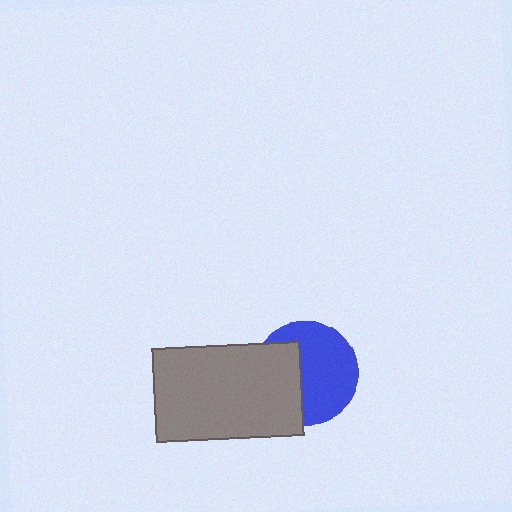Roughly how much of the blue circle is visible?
About half of it is visible (roughly 61%).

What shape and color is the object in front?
The object in front is a gray rectangle.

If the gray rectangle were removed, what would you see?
You would see the complete blue circle.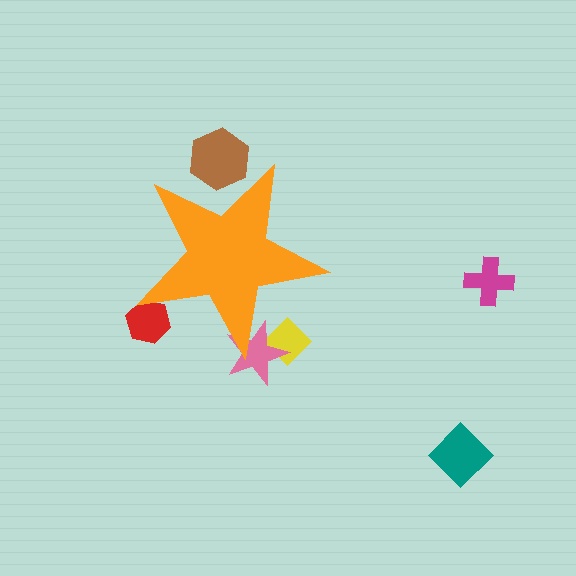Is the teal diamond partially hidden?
No, the teal diamond is fully visible.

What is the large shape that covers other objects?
An orange star.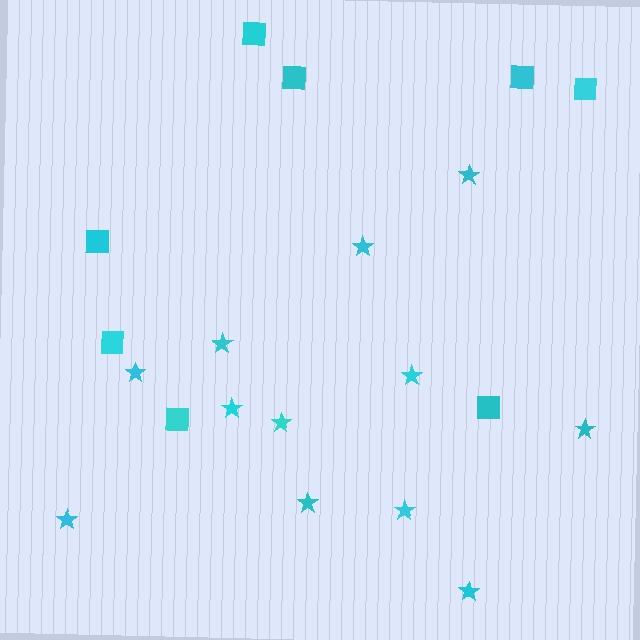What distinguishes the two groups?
There are 2 groups: one group of squares (8) and one group of stars (12).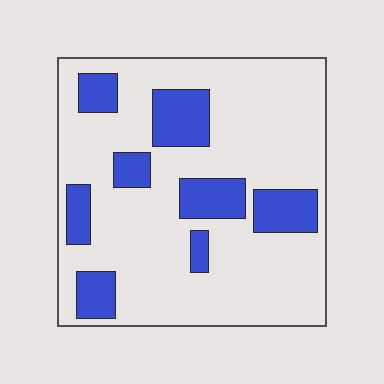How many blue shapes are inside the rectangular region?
8.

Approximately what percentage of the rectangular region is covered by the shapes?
Approximately 20%.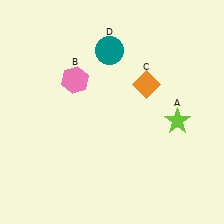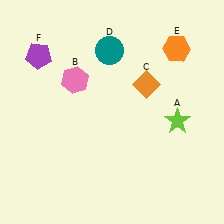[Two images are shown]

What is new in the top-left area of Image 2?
A purple pentagon (F) was added in the top-left area of Image 2.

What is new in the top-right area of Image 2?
An orange hexagon (E) was added in the top-right area of Image 2.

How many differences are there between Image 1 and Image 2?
There are 2 differences between the two images.